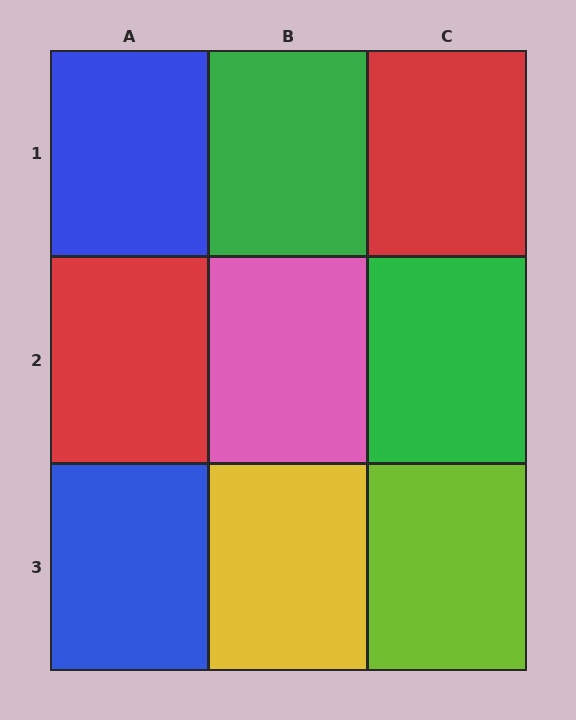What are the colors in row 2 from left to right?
Red, pink, green.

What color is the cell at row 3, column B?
Yellow.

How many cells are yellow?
1 cell is yellow.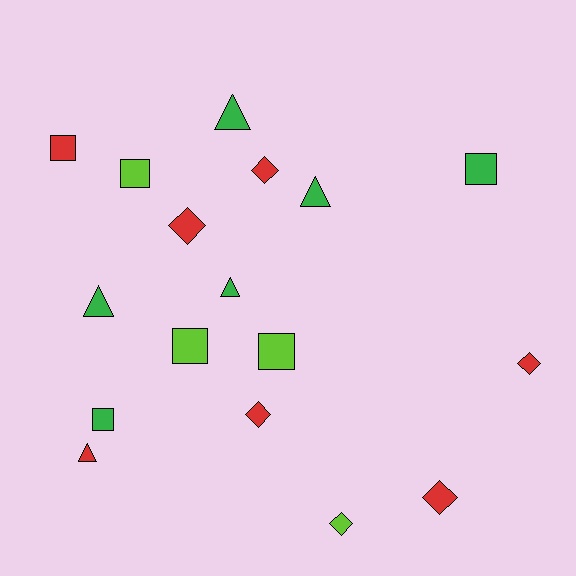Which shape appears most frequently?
Diamond, with 6 objects.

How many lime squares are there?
There are 3 lime squares.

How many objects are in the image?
There are 17 objects.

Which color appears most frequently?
Red, with 7 objects.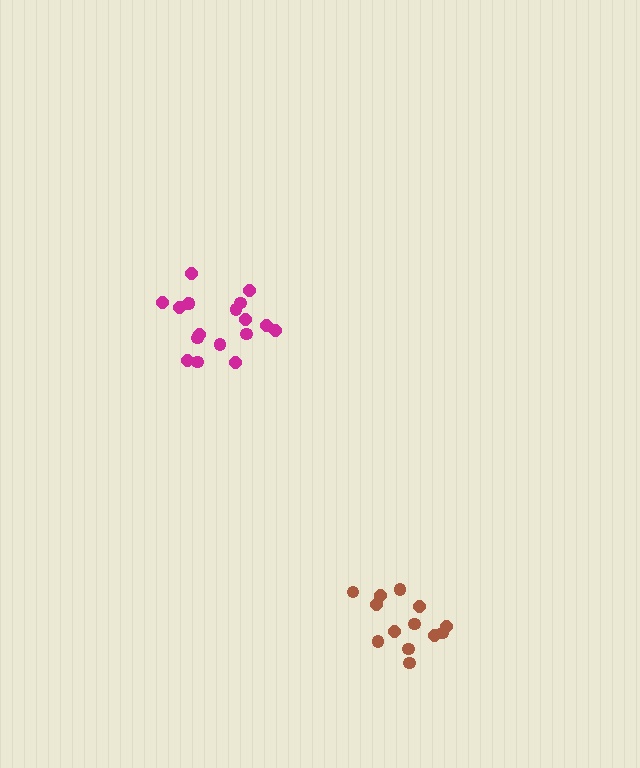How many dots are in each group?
Group 1: 18 dots, Group 2: 13 dots (31 total).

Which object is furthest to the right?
The brown cluster is rightmost.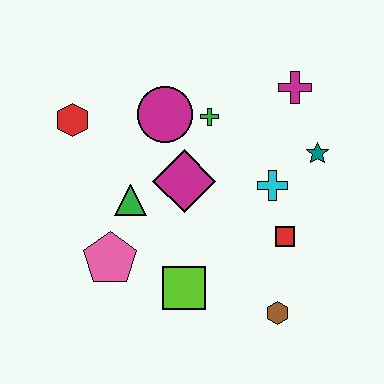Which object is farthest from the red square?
The red hexagon is farthest from the red square.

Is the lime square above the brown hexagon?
Yes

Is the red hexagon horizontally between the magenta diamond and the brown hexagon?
No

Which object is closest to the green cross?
The magenta circle is closest to the green cross.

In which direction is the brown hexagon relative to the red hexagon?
The brown hexagon is to the right of the red hexagon.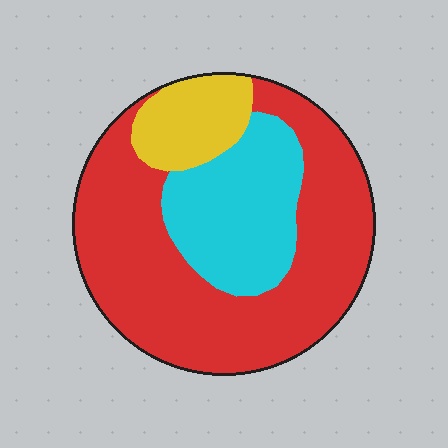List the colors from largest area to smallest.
From largest to smallest: red, cyan, yellow.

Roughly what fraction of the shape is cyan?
Cyan covers 25% of the shape.